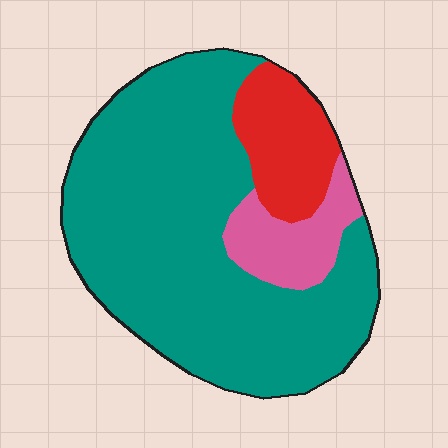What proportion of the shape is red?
Red covers 14% of the shape.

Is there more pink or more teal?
Teal.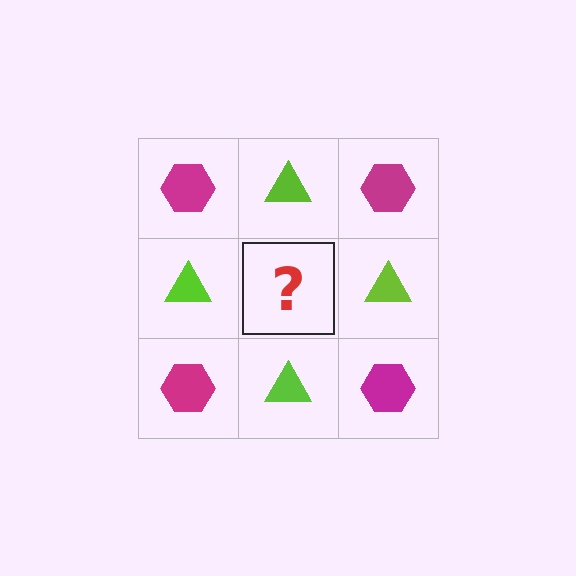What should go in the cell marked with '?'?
The missing cell should contain a magenta hexagon.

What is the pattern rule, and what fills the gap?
The rule is that it alternates magenta hexagon and lime triangle in a checkerboard pattern. The gap should be filled with a magenta hexagon.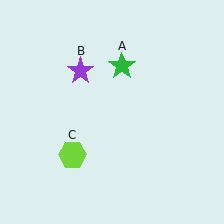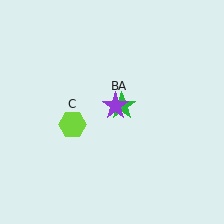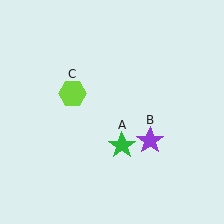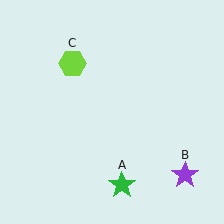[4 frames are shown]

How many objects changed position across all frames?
3 objects changed position: green star (object A), purple star (object B), lime hexagon (object C).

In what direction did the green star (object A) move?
The green star (object A) moved down.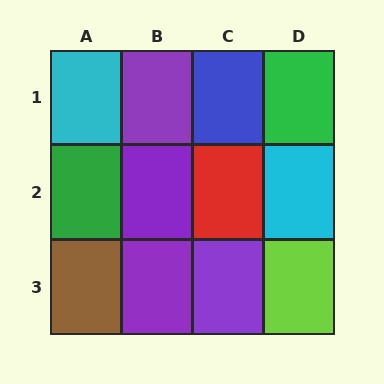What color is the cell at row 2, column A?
Green.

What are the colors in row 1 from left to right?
Cyan, purple, blue, green.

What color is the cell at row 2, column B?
Purple.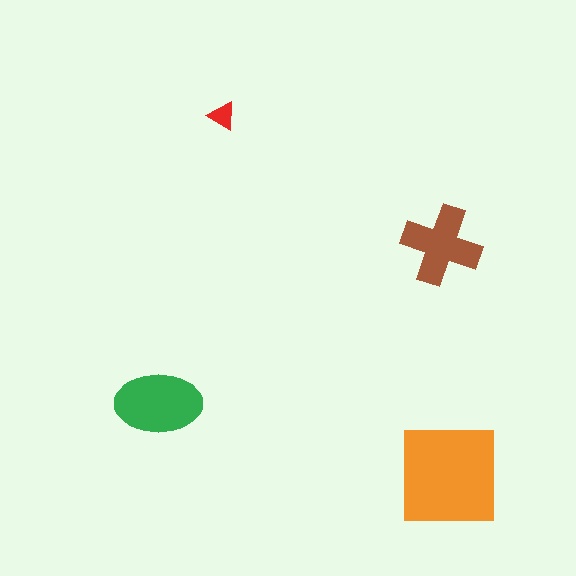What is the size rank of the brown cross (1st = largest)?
3rd.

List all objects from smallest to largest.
The red triangle, the brown cross, the green ellipse, the orange square.